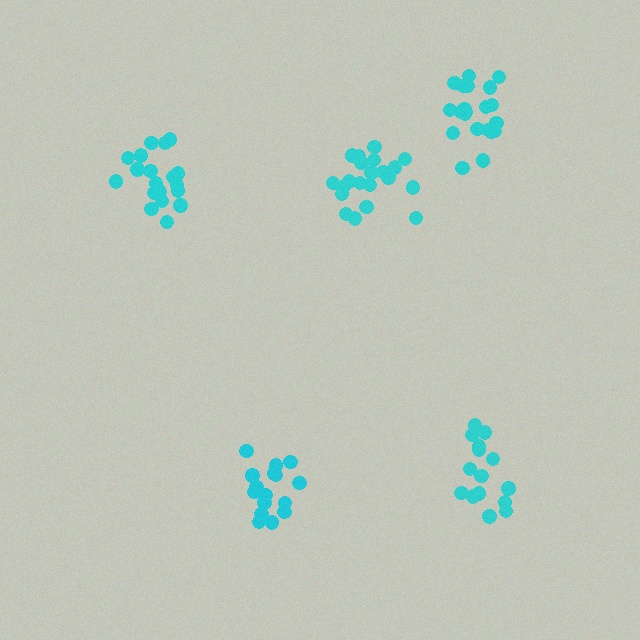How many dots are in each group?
Group 1: 21 dots, Group 2: 15 dots, Group 3: 21 dots, Group 4: 17 dots, Group 5: 20 dots (94 total).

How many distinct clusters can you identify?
There are 5 distinct clusters.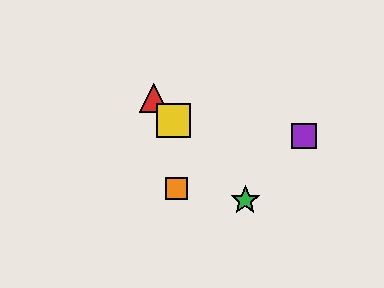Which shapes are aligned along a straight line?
The red triangle, the blue square, the green star, the yellow square are aligned along a straight line.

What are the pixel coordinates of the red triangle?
The red triangle is at (154, 98).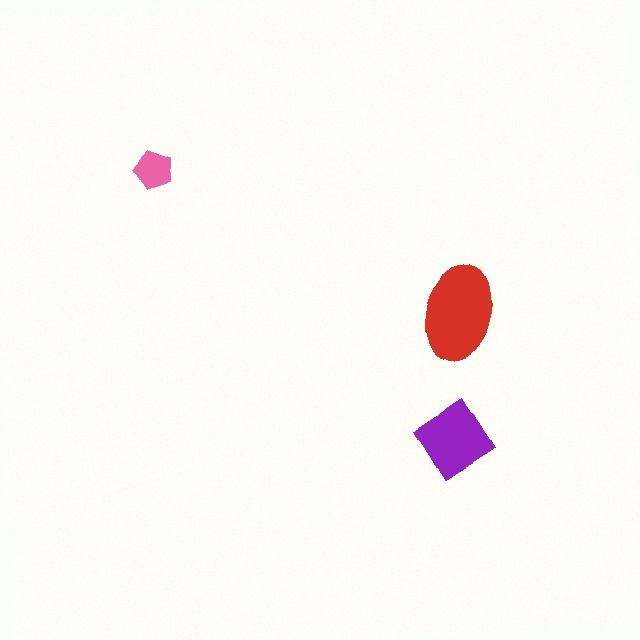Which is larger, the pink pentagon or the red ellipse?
The red ellipse.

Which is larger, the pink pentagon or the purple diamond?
The purple diamond.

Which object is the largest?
The red ellipse.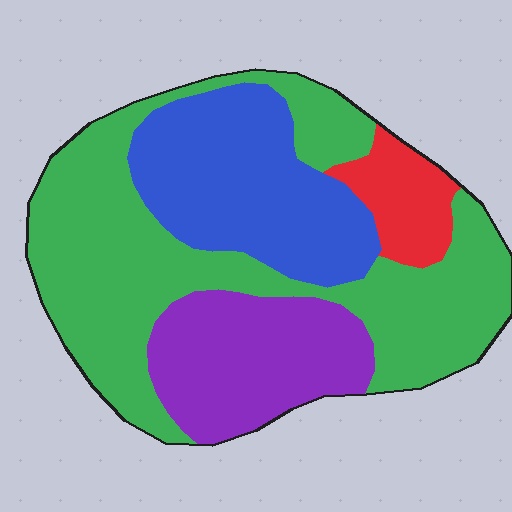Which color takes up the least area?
Red, at roughly 10%.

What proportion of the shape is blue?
Blue covers 24% of the shape.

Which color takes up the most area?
Green, at roughly 50%.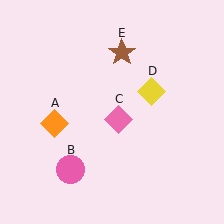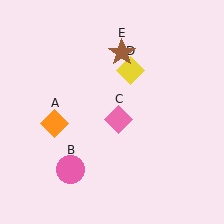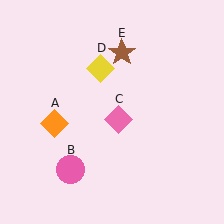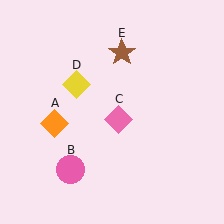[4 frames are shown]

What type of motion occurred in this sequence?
The yellow diamond (object D) rotated counterclockwise around the center of the scene.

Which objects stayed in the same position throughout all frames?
Orange diamond (object A) and pink circle (object B) and pink diamond (object C) and brown star (object E) remained stationary.